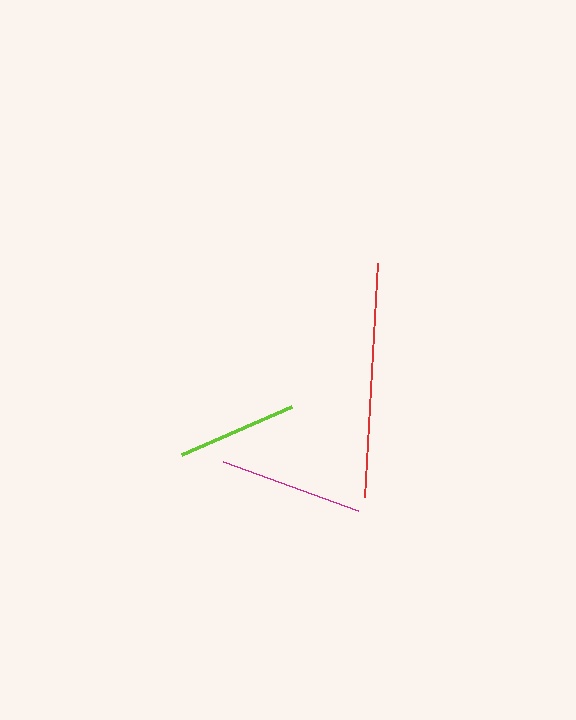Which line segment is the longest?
The red line is the longest at approximately 234 pixels.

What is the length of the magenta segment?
The magenta segment is approximately 144 pixels long.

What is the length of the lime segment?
The lime segment is approximately 120 pixels long.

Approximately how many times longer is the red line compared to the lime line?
The red line is approximately 1.9 times the length of the lime line.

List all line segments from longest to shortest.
From longest to shortest: red, magenta, lime.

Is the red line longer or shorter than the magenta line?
The red line is longer than the magenta line.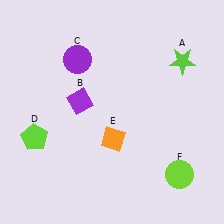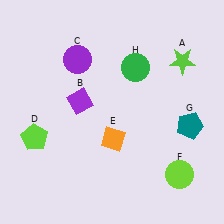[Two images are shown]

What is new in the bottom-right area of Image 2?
A teal pentagon (G) was added in the bottom-right area of Image 2.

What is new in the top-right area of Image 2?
A green circle (H) was added in the top-right area of Image 2.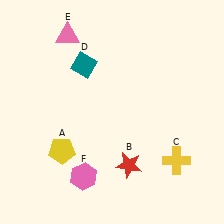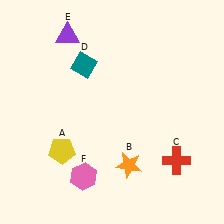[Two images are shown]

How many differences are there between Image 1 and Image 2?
There are 3 differences between the two images.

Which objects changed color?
B changed from red to orange. C changed from yellow to red. E changed from pink to purple.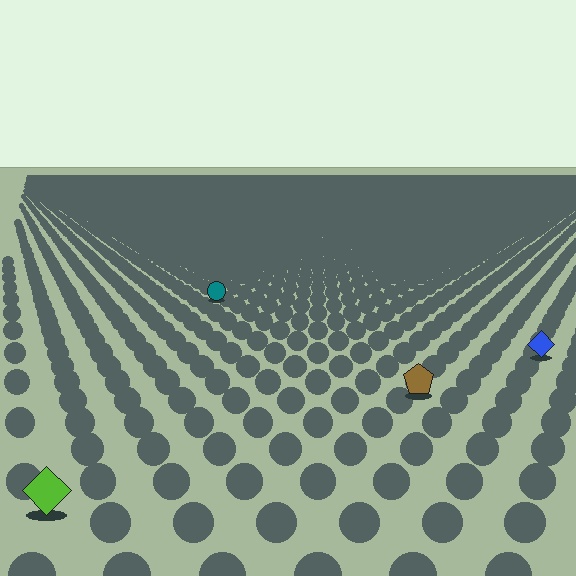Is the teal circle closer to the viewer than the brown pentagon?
No. The brown pentagon is closer — you can tell from the texture gradient: the ground texture is coarser near it.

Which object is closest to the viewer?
The lime diamond is closest. The texture marks near it are larger and more spread out.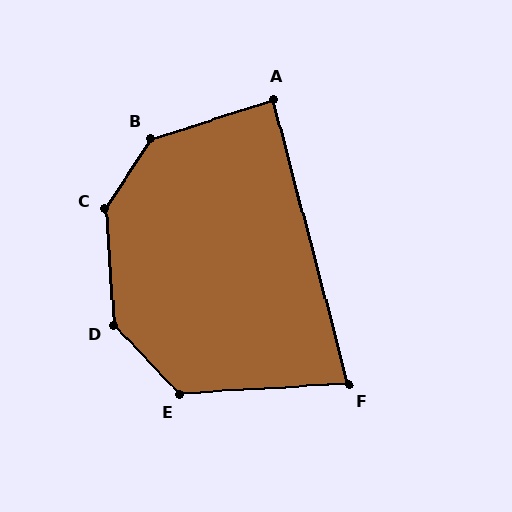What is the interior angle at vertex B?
Approximately 141 degrees (obtuse).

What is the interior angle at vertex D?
Approximately 141 degrees (obtuse).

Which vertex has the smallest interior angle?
F, at approximately 79 degrees.